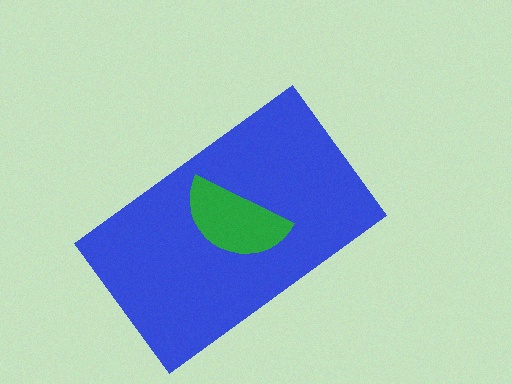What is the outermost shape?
The blue rectangle.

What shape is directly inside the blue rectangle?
The green semicircle.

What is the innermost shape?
The green semicircle.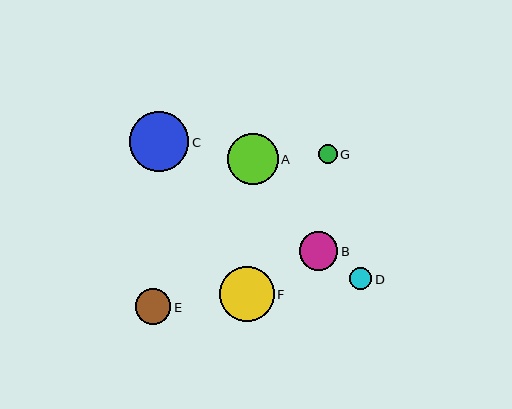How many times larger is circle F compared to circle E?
Circle F is approximately 1.5 times the size of circle E.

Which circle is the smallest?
Circle G is the smallest with a size of approximately 18 pixels.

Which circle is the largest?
Circle C is the largest with a size of approximately 59 pixels.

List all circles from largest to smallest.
From largest to smallest: C, F, A, B, E, D, G.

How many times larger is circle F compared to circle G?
Circle F is approximately 3.0 times the size of circle G.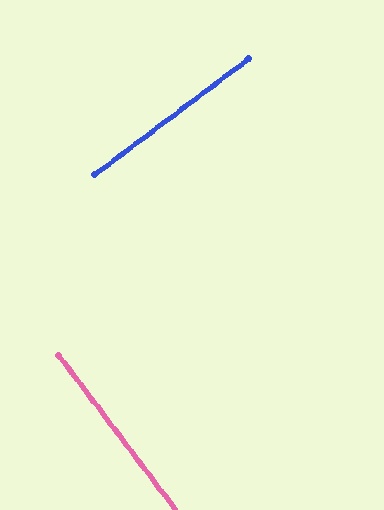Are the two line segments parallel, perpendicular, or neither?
Perpendicular — they meet at approximately 90°.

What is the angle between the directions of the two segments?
Approximately 90 degrees.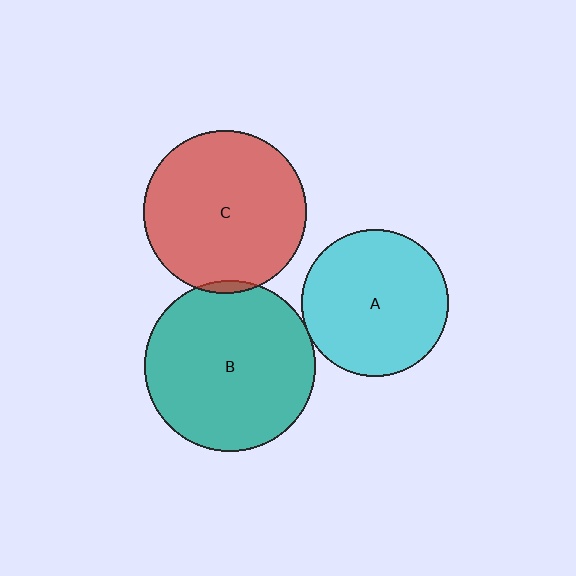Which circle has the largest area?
Circle B (teal).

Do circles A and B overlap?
Yes.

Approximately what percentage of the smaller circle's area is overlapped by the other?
Approximately 5%.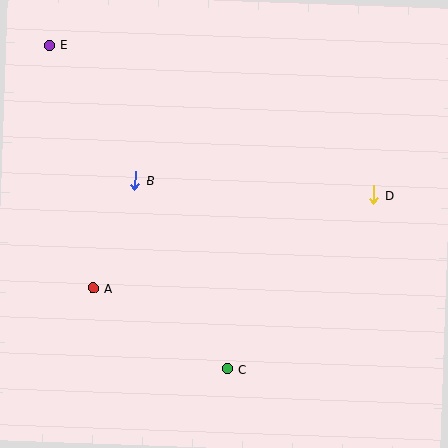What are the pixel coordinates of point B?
Point B is at (135, 181).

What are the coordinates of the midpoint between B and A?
The midpoint between B and A is at (114, 234).